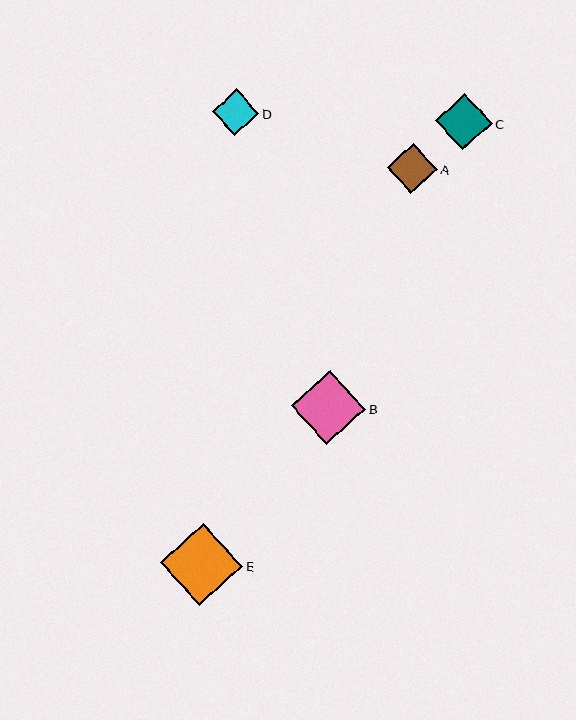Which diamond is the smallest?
Diamond D is the smallest with a size of approximately 46 pixels.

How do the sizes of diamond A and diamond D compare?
Diamond A and diamond D are approximately the same size.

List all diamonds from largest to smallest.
From largest to smallest: E, B, C, A, D.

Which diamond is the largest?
Diamond E is the largest with a size of approximately 82 pixels.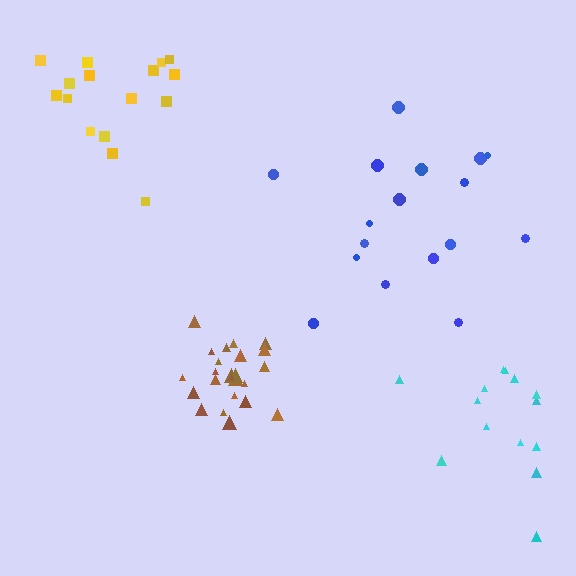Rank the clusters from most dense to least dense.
brown, yellow, blue, cyan.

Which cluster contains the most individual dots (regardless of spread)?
Brown (25).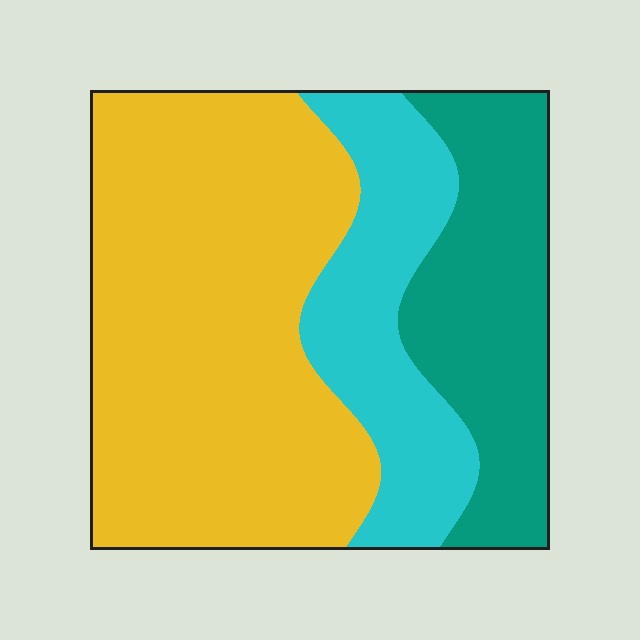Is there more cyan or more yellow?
Yellow.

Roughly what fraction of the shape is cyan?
Cyan takes up less than a quarter of the shape.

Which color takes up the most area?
Yellow, at roughly 55%.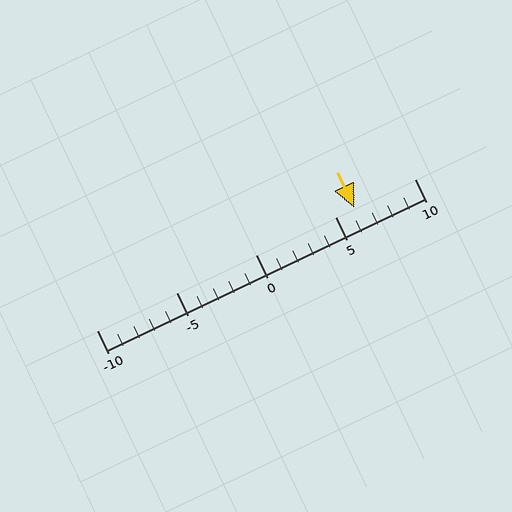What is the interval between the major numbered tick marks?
The major tick marks are spaced 5 units apart.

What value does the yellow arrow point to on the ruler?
The yellow arrow points to approximately 6.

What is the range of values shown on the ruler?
The ruler shows values from -10 to 10.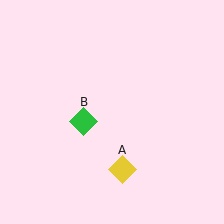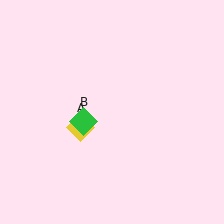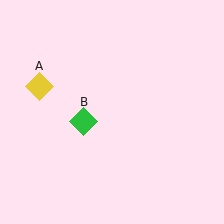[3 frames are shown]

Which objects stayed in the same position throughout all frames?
Green diamond (object B) remained stationary.